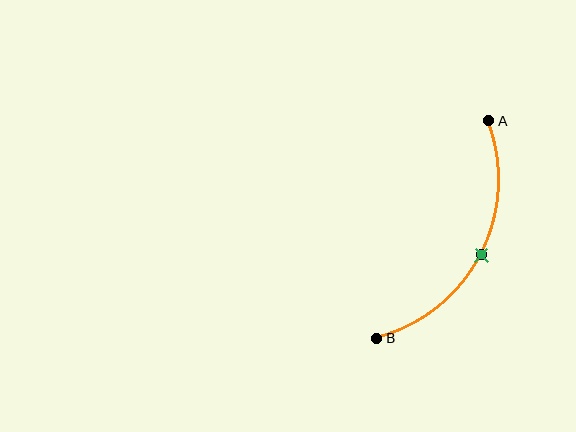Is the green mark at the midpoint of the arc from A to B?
Yes. The green mark lies on the arc at equal arc-length from both A and B — it is the arc midpoint.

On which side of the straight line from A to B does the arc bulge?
The arc bulges to the right of the straight line connecting A and B.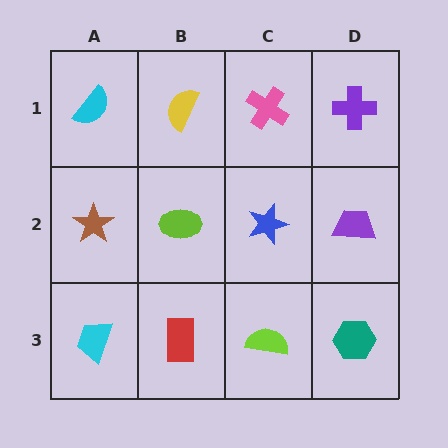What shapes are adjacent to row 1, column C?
A blue star (row 2, column C), a yellow semicircle (row 1, column B), a purple cross (row 1, column D).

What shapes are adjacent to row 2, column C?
A pink cross (row 1, column C), a lime semicircle (row 3, column C), a lime ellipse (row 2, column B), a purple trapezoid (row 2, column D).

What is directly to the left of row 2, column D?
A blue star.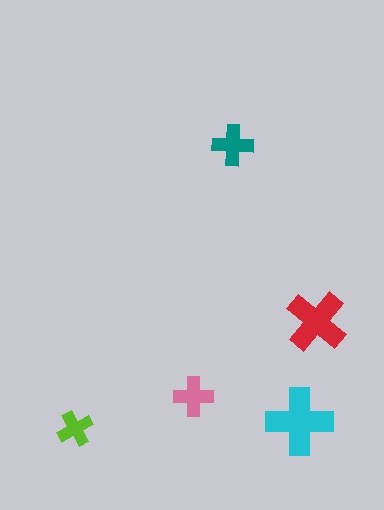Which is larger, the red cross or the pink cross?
The red one.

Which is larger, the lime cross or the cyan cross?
The cyan one.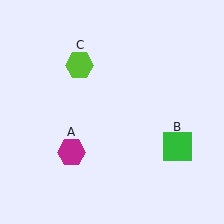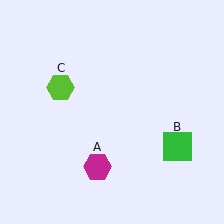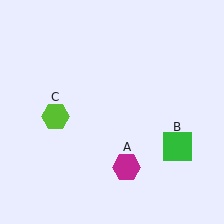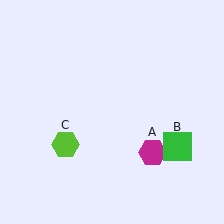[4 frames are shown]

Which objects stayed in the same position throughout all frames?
Green square (object B) remained stationary.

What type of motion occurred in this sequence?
The magenta hexagon (object A), lime hexagon (object C) rotated counterclockwise around the center of the scene.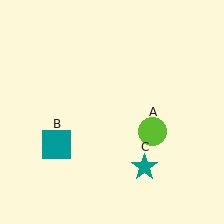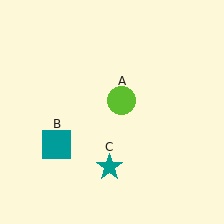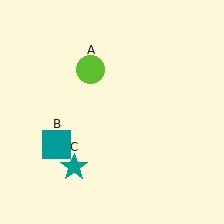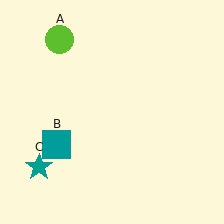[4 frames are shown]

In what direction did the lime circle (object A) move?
The lime circle (object A) moved up and to the left.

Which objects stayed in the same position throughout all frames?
Teal square (object B) remained stationary.